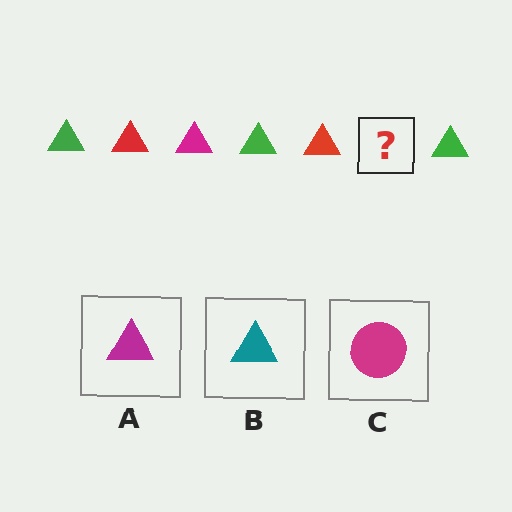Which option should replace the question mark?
Option A.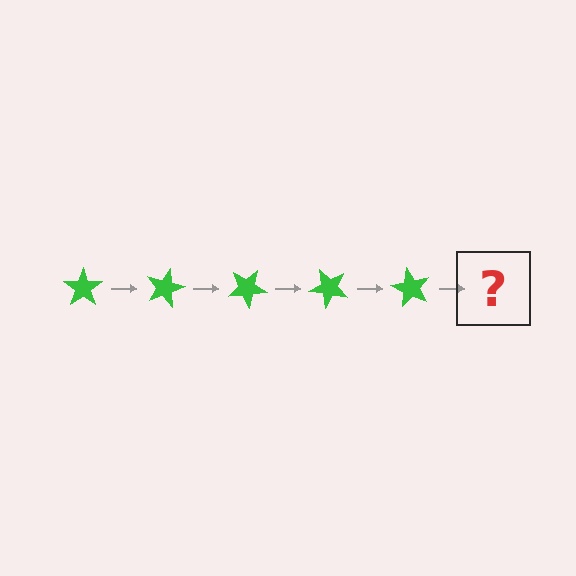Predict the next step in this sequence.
The next step is a green star rotated 75 degrees.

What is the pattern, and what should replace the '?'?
The pattern is that the star rotates 15 degrees each step. The '?' should be a green star rotated 75 degrees.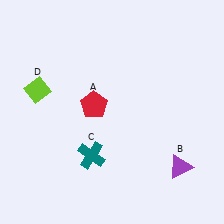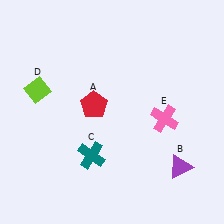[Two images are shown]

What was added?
A pink cross (E) was added in Image 2.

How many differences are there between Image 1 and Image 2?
There is 1 difference between the two images.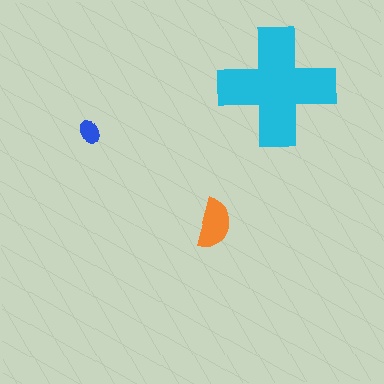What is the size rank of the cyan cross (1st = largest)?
1st.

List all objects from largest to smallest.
The cyan cross, the orange semicircle, the blue ellipse.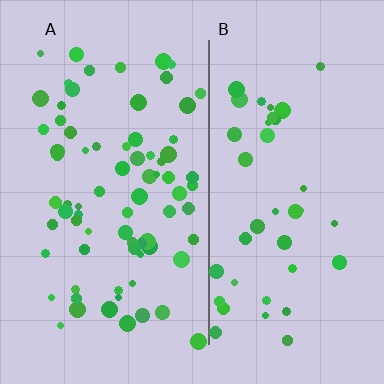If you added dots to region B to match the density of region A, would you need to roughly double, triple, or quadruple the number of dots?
Approximately double.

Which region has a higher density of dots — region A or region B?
A (the left).